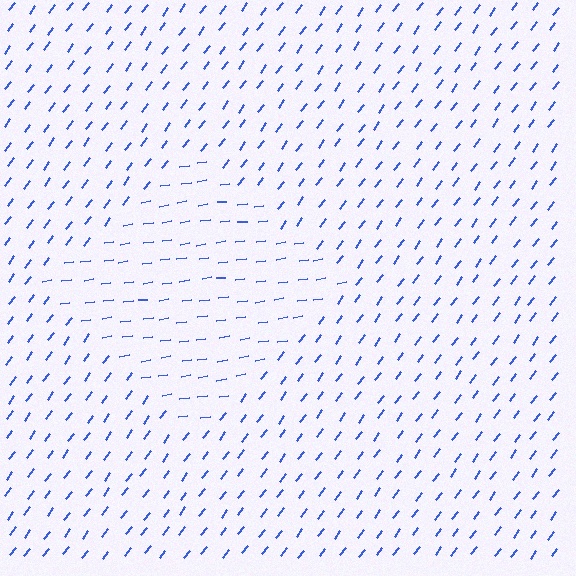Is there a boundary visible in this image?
Yes, there is a texture boundary formed by a change in line orientation.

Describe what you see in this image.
The image is filled with small blue line segments. A diamond region in the image has lines oriented differently from the surrounding lines, creating a visible texture boundary.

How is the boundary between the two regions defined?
The boundary is defined purely by a change in line orientation (approximately 45 degrees difference). All lines are the same color and thickness.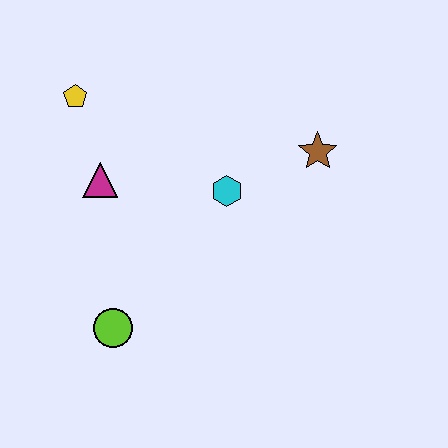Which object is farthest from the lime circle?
The brown star is farthest from the lime circle.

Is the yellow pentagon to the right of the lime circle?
No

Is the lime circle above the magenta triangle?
No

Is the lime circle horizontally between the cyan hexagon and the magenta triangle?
Yes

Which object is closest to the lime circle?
The magenta triangle is closest to the lime circle.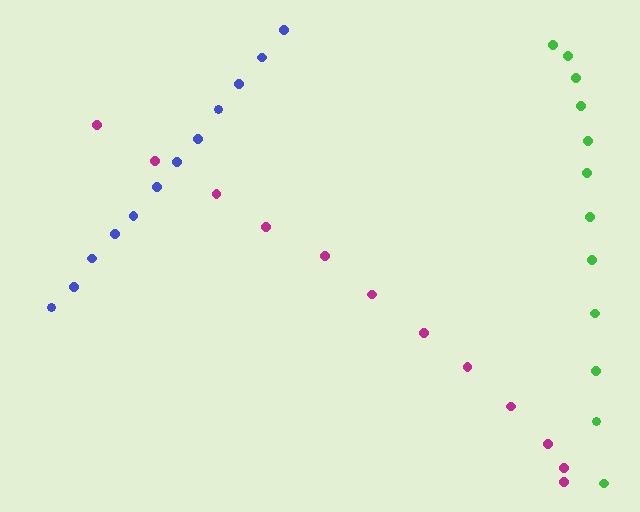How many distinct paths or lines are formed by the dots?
There are 3 distinct paths.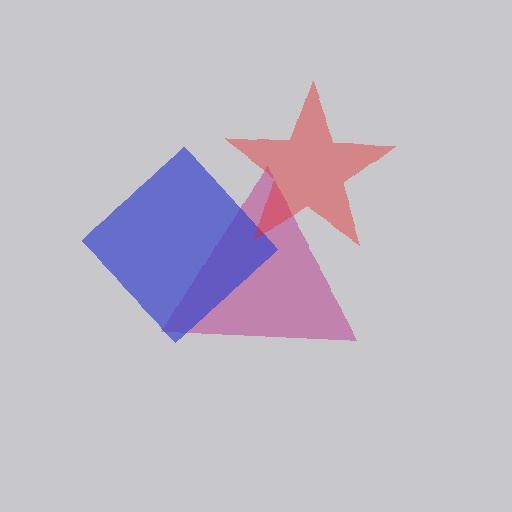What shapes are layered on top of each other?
The layered shapes are: a magenta triangle, a blue diamond, a red star.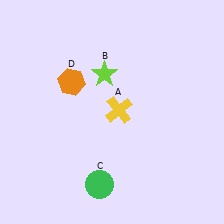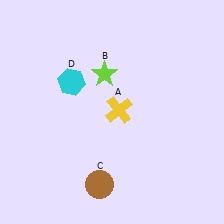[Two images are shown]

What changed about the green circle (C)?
In Image 1, C is green. In Image 2, it changed to brown.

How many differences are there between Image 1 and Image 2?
There are 2 differences between the two images.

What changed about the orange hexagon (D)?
In Image 1, D is orange. In Image 2, it changed to cyan.